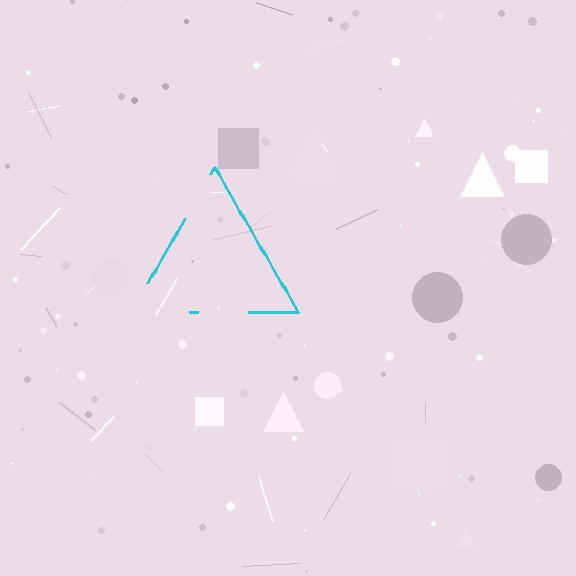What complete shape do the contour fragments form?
The contour fragments form a triangle.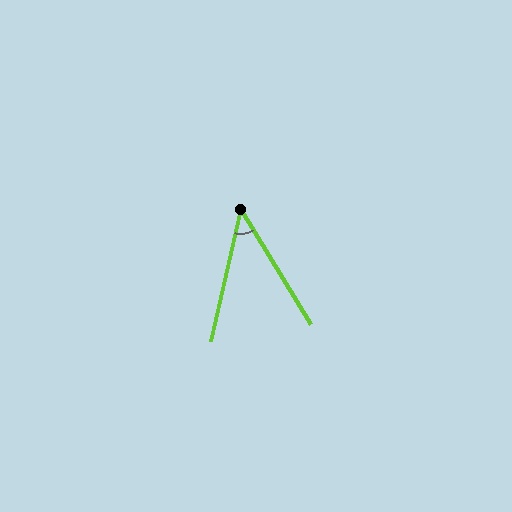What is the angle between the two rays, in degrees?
Approximately 44 degrees.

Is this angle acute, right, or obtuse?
It is acute.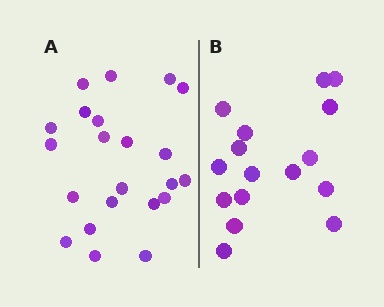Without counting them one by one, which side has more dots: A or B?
Region A (the left region) has more dots.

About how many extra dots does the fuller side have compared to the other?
Region A has about 6 more dots than region B.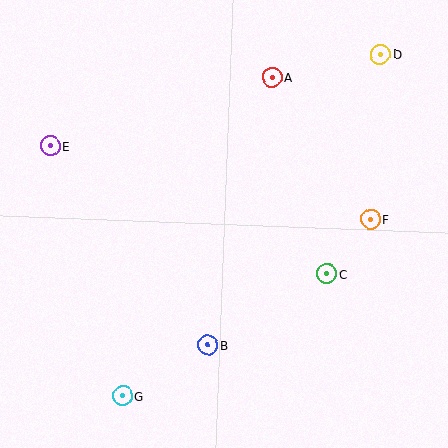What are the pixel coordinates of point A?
Point A is at (272, 77).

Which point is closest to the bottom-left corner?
Point G is closest to the bottom-left corner.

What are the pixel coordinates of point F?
Point F is at (370, 219).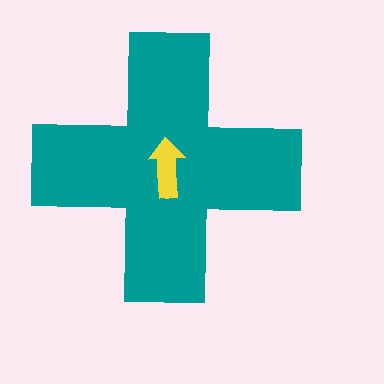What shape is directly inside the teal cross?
The yellow arrow.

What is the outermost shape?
The teal cross.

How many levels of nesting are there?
2.